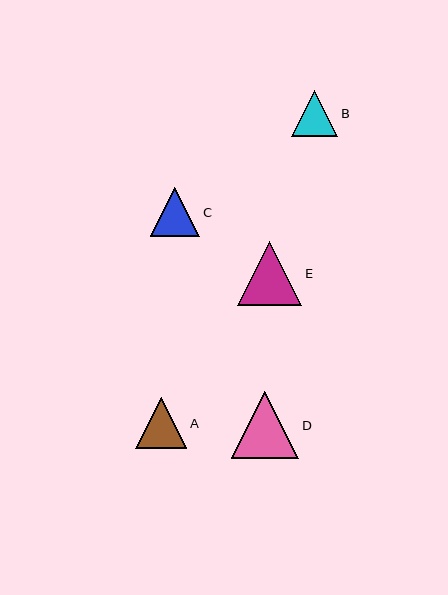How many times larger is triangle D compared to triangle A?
Triangle D is approximately 1.3 times the size of triangle A.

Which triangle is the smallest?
Triangle B is the smallest with a size of approximately 47 pixels.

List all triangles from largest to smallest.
From largest to smallest: D, E, A, C, B.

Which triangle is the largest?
Triangle D is the largest with a size of approximately 68 pixels.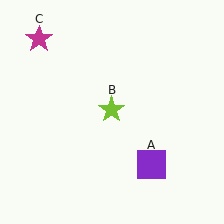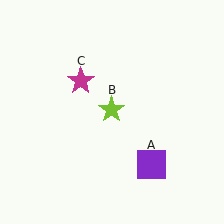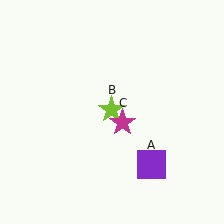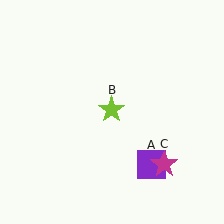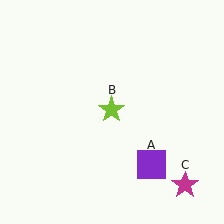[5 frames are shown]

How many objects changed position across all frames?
1 object changed position: magenta star (object C).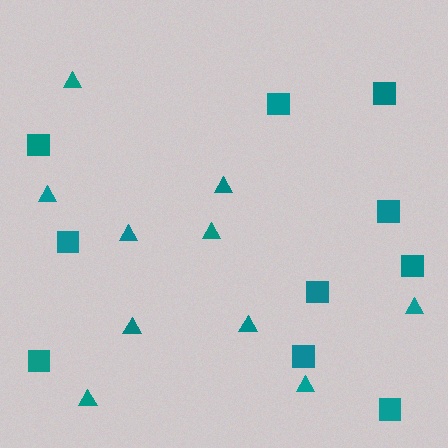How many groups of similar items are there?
There are 2 groups: one group of squares (10) and one group of triangles (10).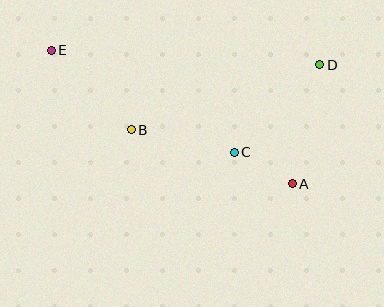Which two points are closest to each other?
Points A and C are closest to each other.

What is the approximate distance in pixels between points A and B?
The distance between A and B is approximately 170 pixels.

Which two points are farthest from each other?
Points A and E are farthest from each other.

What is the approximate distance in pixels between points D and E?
The distance between D and E is approximately 269 pixels.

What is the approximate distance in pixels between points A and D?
The distance between A and D is approximately 122 pixels.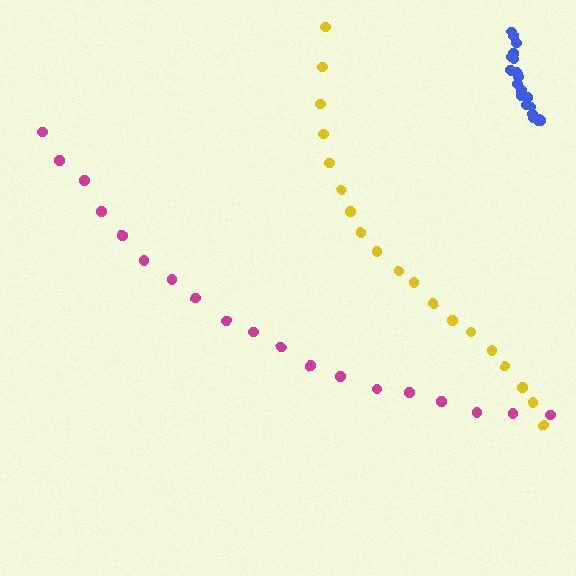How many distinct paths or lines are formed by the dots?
There are 3 distinct paths.